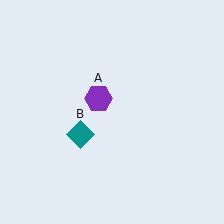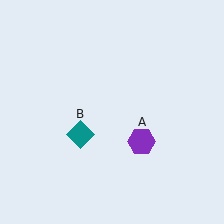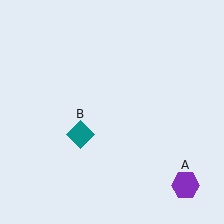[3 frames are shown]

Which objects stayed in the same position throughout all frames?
Teal diamond (object B) remained stationary.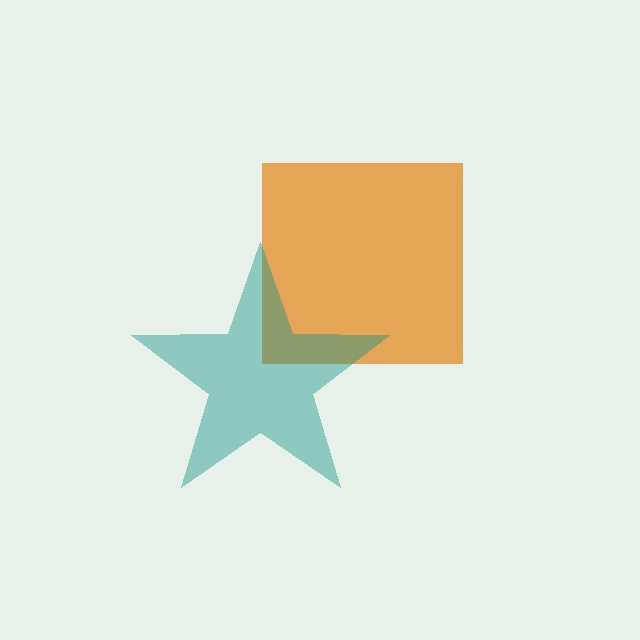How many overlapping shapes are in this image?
There are 2 overlapping shapes in the image.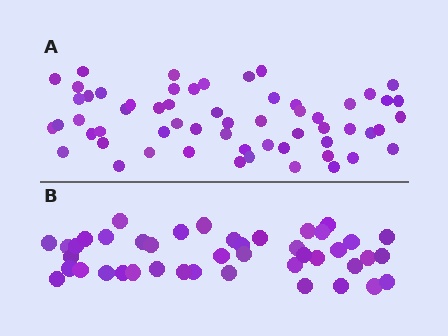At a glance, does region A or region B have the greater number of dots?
Region A (the top region) has more dots.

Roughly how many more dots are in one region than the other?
Region A has approximately 15 more dots than region B.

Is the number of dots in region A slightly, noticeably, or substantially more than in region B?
Region A has noticeably more, but not dramatically so. The ratio is roughly 1.4 to 1.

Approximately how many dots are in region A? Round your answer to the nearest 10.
About 60 dots. (The exact count is 59, which rounds to 60.)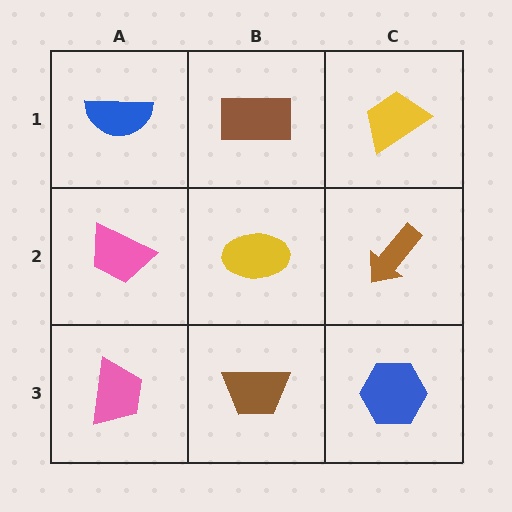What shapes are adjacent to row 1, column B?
A yellow ellipse (row 2, column B), a blue semicircle (row 1, column A), a yellow trapezoid (row 1, column C).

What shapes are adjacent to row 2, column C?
A yellow trapezoid (row 1, column C), a blue hexagon (row 3, column C), a yellow ellipse (row 2, column B).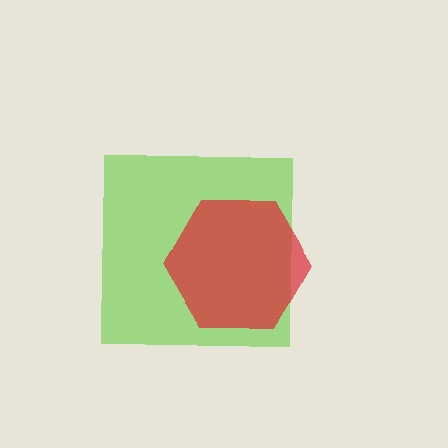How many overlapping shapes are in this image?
There are 2 overlapping shapes in the image.